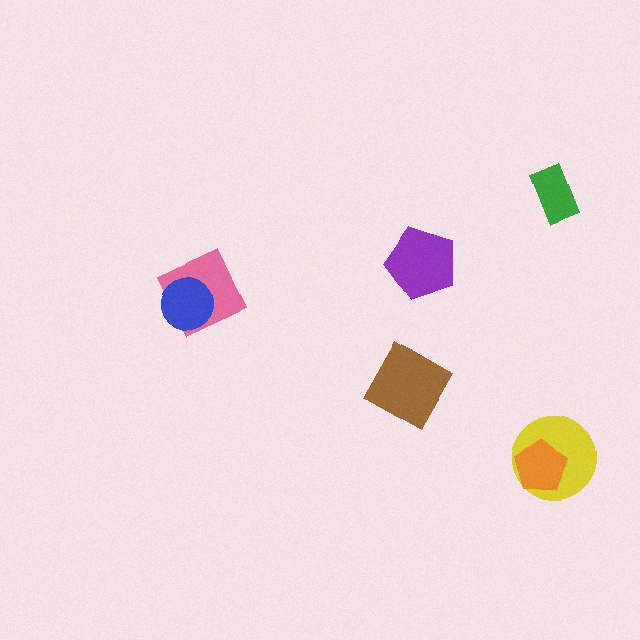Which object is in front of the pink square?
The blue circle is in front of the pink square.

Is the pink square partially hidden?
Yes, it is partially covered by another shape.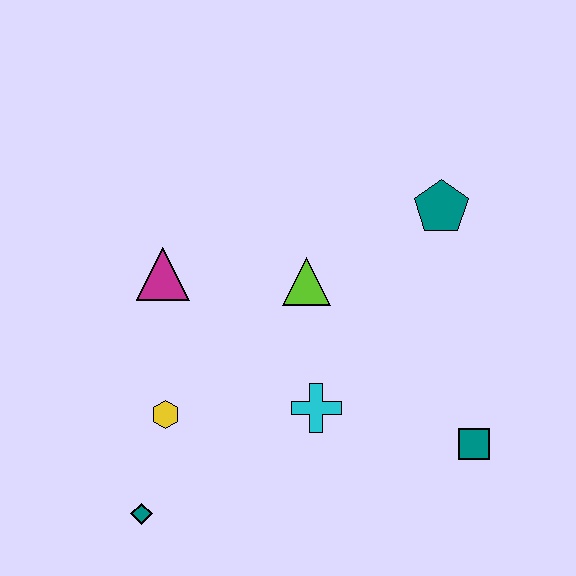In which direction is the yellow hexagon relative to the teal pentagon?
The yellow hexagon is to the left of the teal pentagon.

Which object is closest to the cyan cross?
The lime triangle is closest to the cyan cross.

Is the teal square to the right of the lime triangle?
Yes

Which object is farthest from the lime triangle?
The teal diamond is farthest from the lime triangle.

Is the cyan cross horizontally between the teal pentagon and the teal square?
No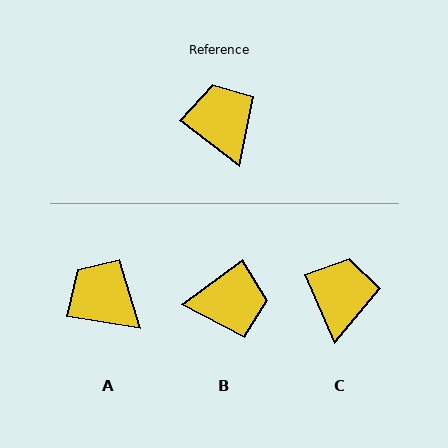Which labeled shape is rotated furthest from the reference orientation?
B, about 106 degrees away.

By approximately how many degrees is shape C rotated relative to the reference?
Approximately 29 degrees clockwise.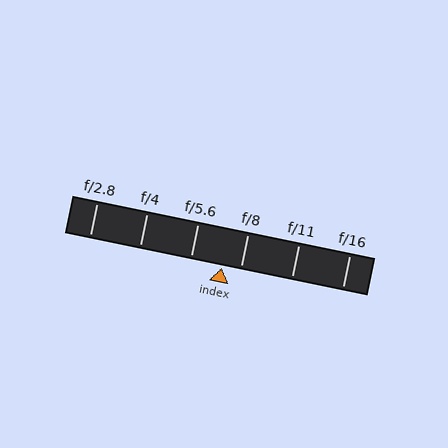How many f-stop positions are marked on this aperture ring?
There are 6 f-stop positions marked.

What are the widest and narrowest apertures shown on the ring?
The widest aperture shown is f/2.8 and the narrowest is f/16.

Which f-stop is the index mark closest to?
The index mark is closest to f/8.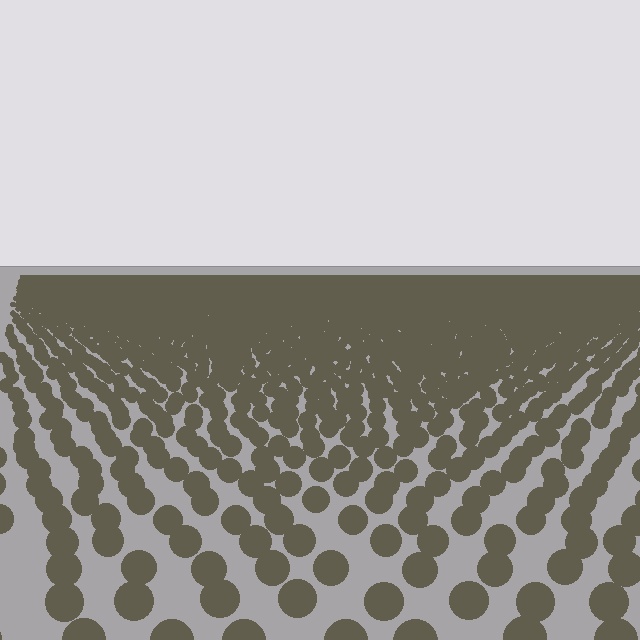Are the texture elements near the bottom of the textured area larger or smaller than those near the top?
Larger. Near the bottom, elements are closer to the viewer and appear at a bigger on-screen size.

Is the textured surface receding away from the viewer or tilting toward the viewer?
The surface is receding away from the viewer. Texture elements get smaller and denser toward the top.